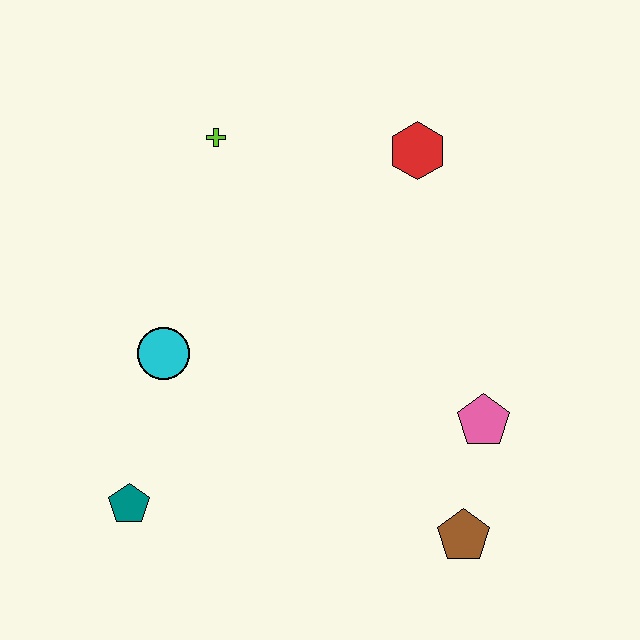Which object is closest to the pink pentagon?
The brown pentagon is closest to the pink pentagon.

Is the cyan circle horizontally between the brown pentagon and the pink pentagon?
No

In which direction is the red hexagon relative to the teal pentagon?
The red hexagon is above the teal pentagon.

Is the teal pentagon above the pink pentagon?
No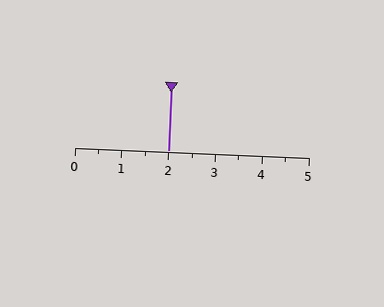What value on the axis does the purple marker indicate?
The marker indicates approximately 2.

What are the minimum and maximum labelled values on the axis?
The axis runs from 0 to 5.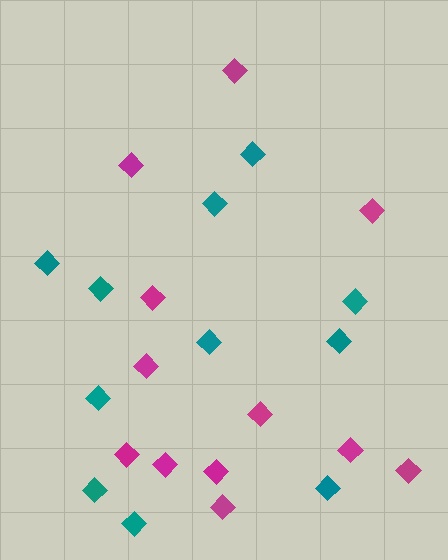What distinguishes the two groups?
There are 2 groups: one group of teal diamonds (11) and one group of magenta diamonds (12).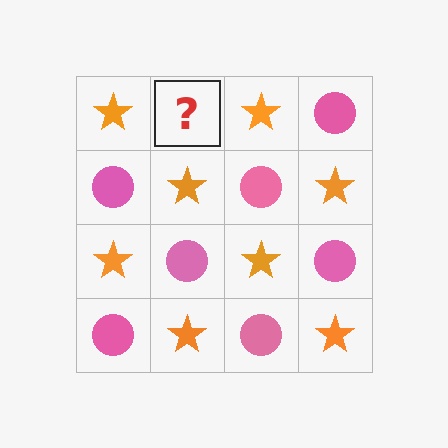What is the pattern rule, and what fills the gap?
The rule is that it alternates orange star and pink circle in a checkerboard pattern. The gap should be filled with a pink circle.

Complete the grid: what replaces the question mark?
The question mark should be replaced with a pink circle.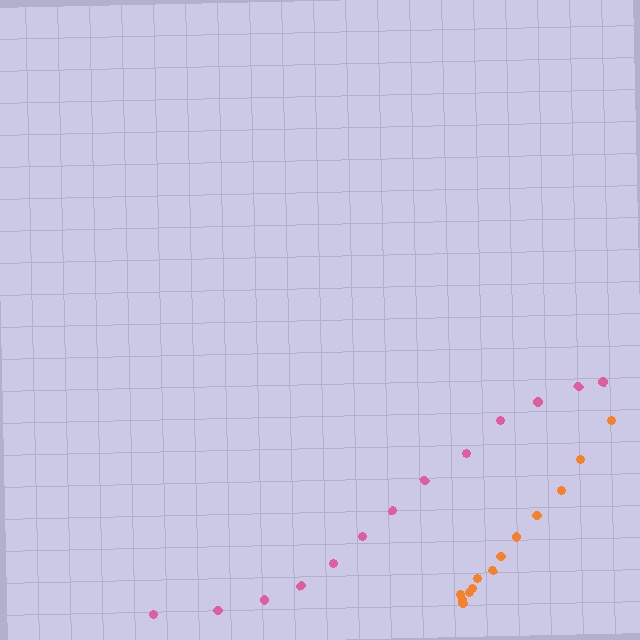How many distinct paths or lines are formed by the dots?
There are 2 distinct paths.